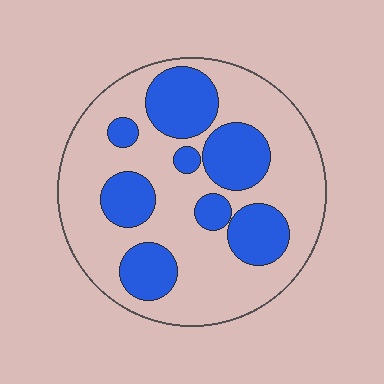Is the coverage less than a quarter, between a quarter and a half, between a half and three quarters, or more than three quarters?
Between a quarter and a half.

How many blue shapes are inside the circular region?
8.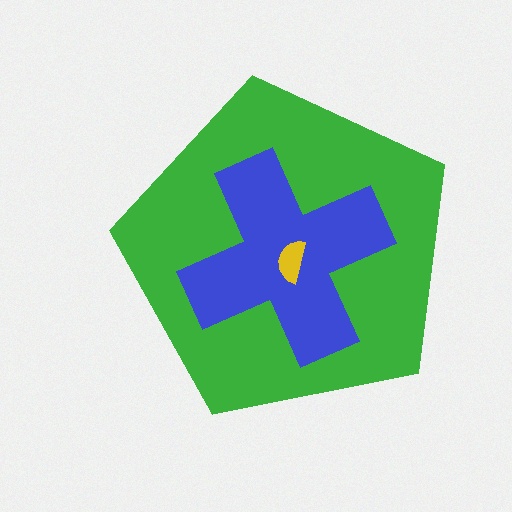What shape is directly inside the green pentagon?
The blue cross.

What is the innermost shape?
The yellow semicircle.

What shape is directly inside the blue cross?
The yellow semicircle.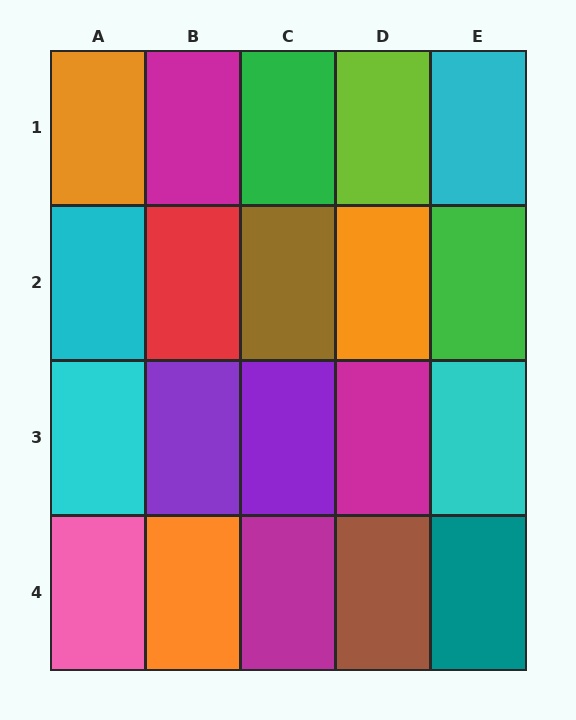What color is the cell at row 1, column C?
Green.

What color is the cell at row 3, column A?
Cyan.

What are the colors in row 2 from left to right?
Cyan, red, brown, orange, green.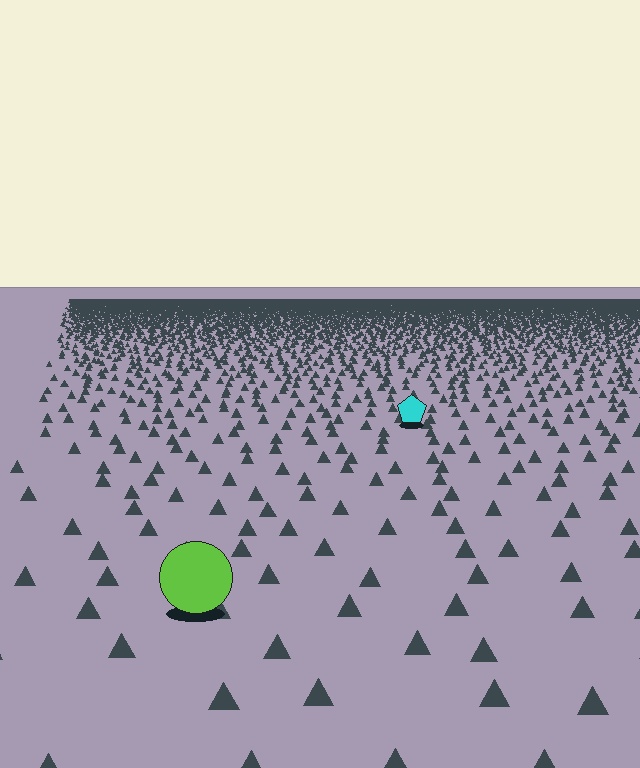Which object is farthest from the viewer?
The cyan pentagon is farthest from the viewer. It appears smaller and the ground texture around it is denser.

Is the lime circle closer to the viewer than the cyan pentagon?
Yes. The lime circle is closer — you can tell from the texture gradient: the ground texture is coarser near it.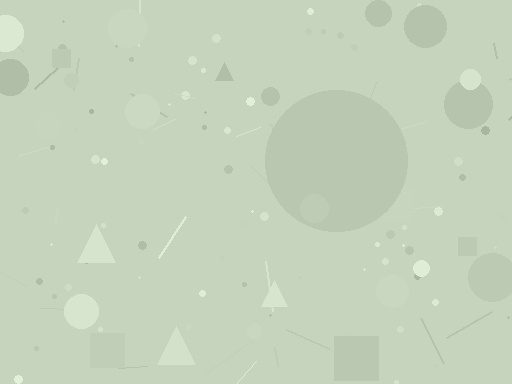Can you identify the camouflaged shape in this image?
The camouflaged shape is a circle.